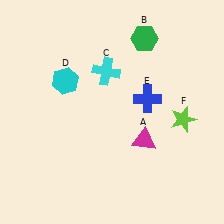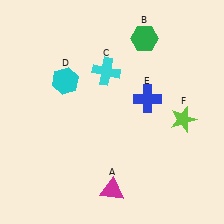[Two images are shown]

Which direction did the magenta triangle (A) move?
The magenta triangle (A) moved down.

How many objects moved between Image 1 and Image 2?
1 object moved between the two images.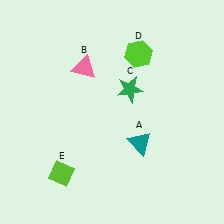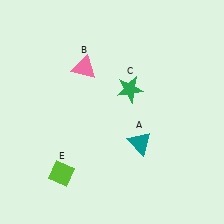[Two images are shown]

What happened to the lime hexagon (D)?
The lime hexagon (D) was removed in Image 2. It was in the top-right area of Image 1.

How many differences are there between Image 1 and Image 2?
There is 1 difference between the two images.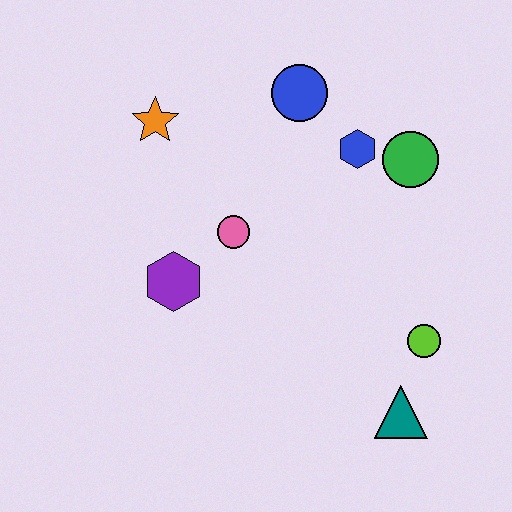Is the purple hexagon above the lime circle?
Yes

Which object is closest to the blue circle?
The blue hexagon is closest to the blue circle.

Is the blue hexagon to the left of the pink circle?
No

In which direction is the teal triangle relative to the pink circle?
The teal triangle is below the pink circle.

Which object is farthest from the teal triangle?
The orange star is farthest from the teal triangle.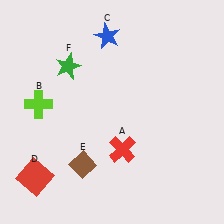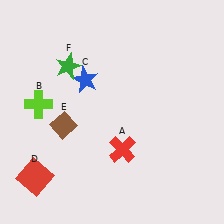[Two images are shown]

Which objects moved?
The objects that moved are: the blue star (C), the brown diamond (E).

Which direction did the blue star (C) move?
The blue star (C) moved down.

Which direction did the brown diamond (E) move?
The brown diamond (E) moved up.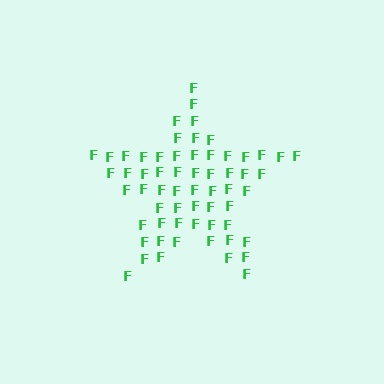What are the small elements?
The small elements are letter F's.